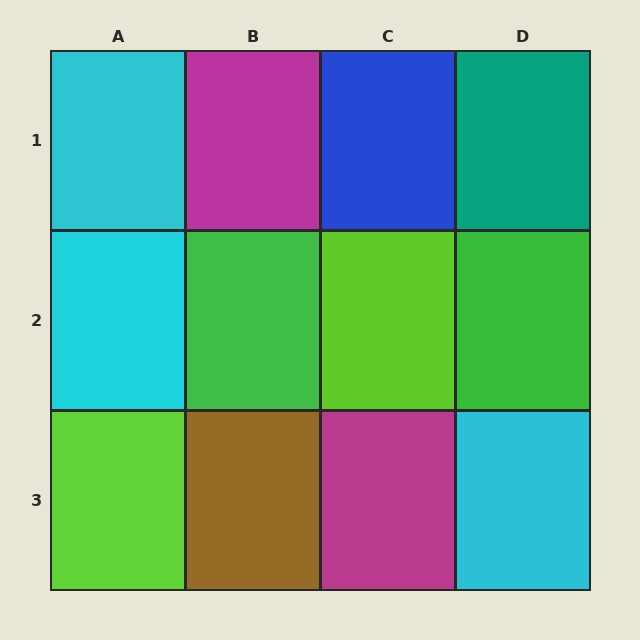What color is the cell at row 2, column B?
Green.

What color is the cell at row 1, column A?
Cyan.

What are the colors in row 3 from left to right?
Lime, brown, magenta, cyan.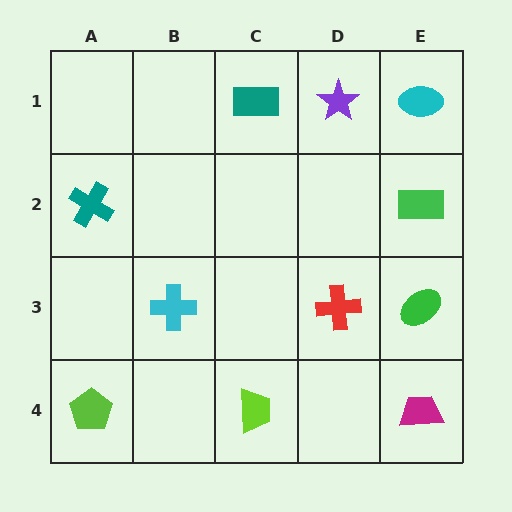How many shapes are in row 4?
3 shapes.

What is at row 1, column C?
A teal rectangle.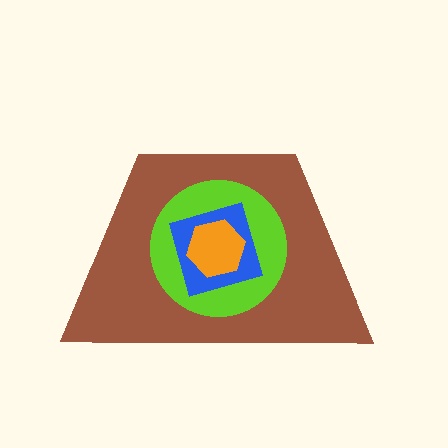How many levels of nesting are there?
4.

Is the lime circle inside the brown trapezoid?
Yes.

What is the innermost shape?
The orange hexagon.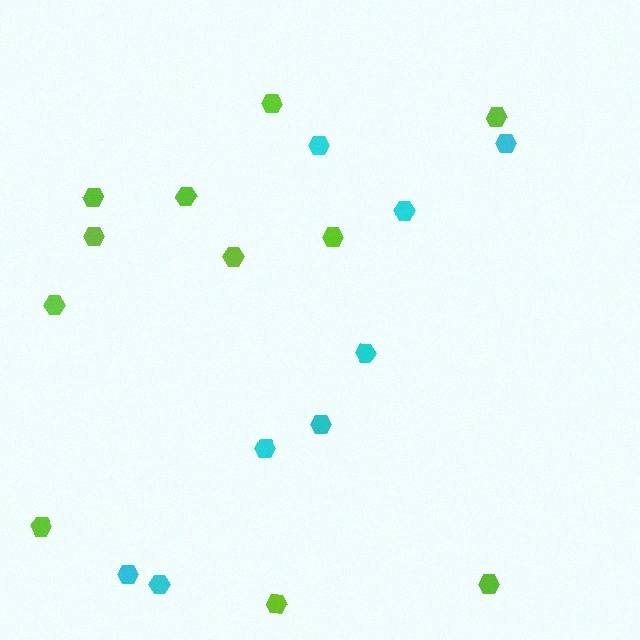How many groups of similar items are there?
There are 2 groups: one group of cyan hexagons (8) and one group of lime hexagons (11).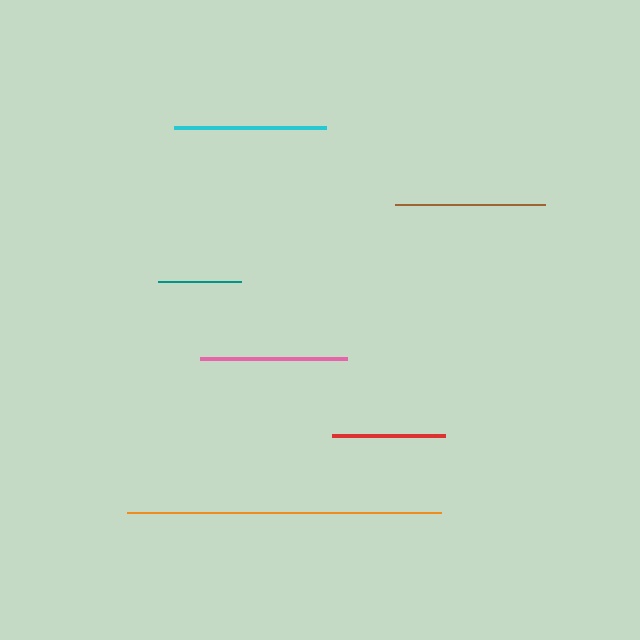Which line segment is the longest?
The orange line is the longest at approximately 314 pixels.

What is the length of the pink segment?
The pink segment is approximately 146 pixels long.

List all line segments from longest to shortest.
From longest to shortest: orange, cyan, brown, pink, red, teal.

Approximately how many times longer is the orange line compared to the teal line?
The orange line is approximately 3.8 times the length of the teal line.